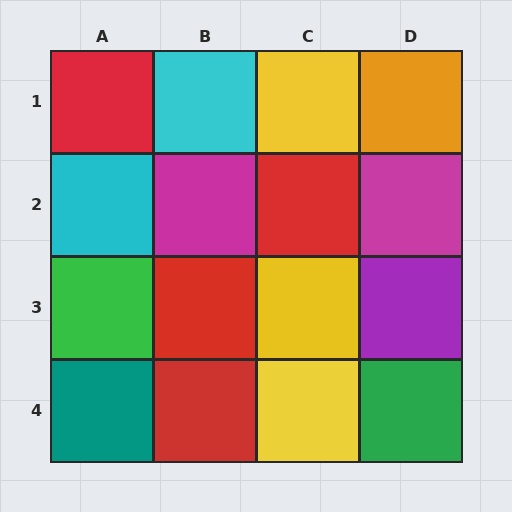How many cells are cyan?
2 cells are cyan.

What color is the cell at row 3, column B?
Red.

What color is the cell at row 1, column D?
Orange.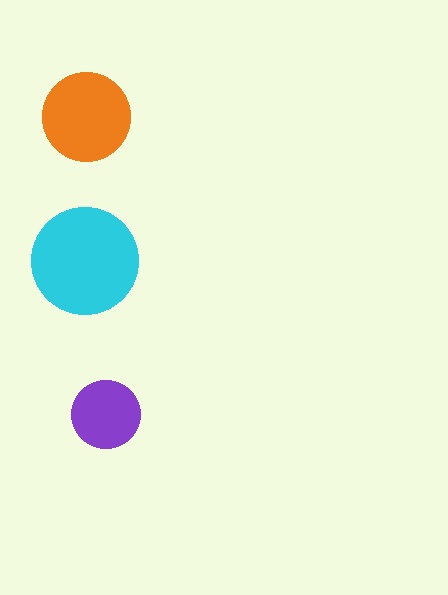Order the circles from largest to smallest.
the cyan one, the orange one, the purple one.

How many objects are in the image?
There are 3 objects in the image.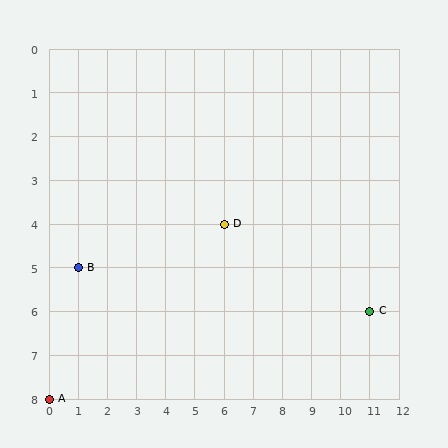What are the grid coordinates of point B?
Point B is at grid coordinates (1, 5).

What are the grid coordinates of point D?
Point D is at grid coordinates (6, 4).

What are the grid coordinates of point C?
Point C is at grid coordinates (11, 6).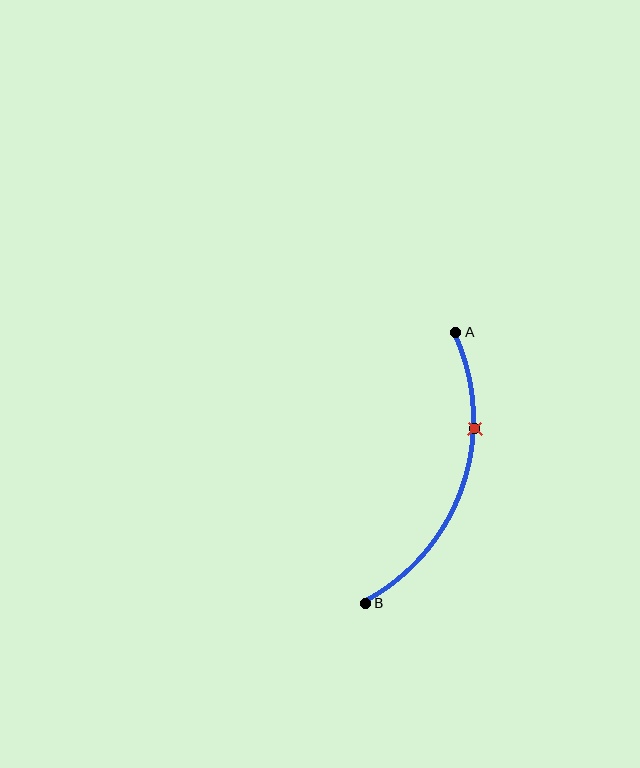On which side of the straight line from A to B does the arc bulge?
The arc bulges to the right of the straight line connecting A and B.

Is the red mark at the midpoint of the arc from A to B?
No. The red mark lies on the arc but is closer to endpoint A. The arc midpoint would be at the point on the curve equidistant along the arc from both A and B.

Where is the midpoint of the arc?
The arc midpoint is the point on the curve farthest from the straight line joining A and B. It sits to the right of that line.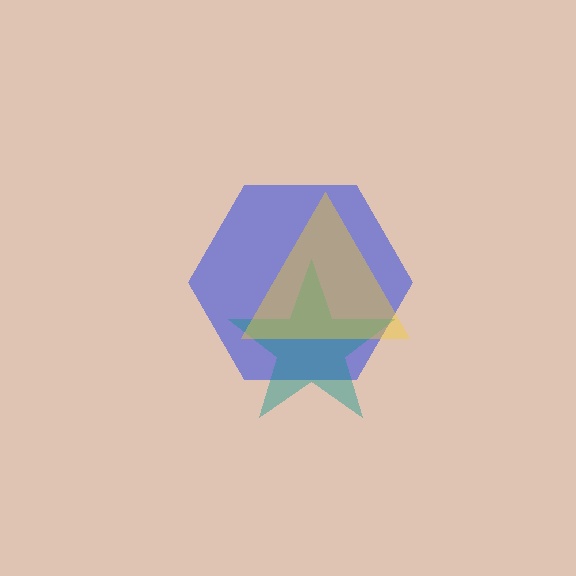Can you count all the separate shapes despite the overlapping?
Yes, there are 3 separate shapes.